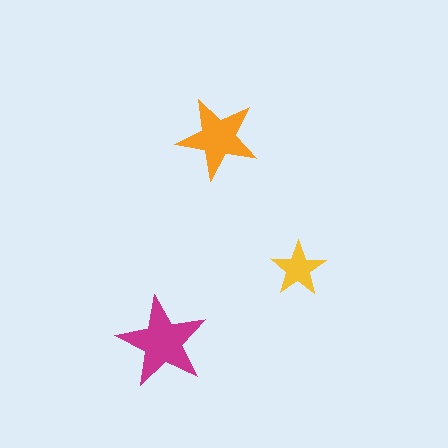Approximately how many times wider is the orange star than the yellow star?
About 1.5 times wider.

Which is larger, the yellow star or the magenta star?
The magenta one.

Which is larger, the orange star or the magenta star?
The magenta one.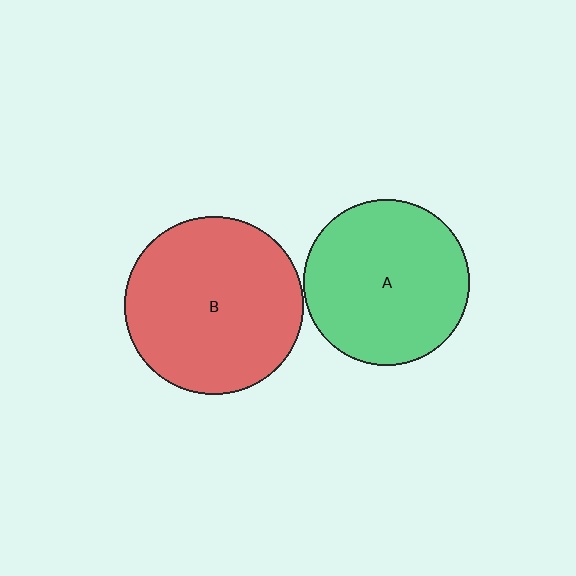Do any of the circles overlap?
No, none of the circles overlap.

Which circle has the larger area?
Circle B (red).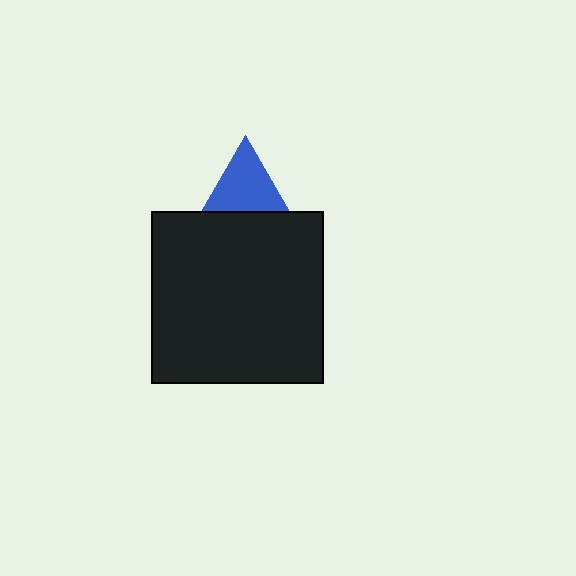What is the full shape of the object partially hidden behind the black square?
The partially hidden object is a blue triangle.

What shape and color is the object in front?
The object in front is a black square.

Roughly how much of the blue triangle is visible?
A small part of it is visible (roughly 43%).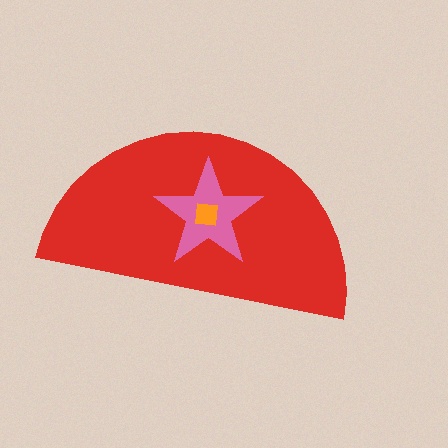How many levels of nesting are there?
3.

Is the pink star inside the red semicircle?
Yes.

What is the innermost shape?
The orange square.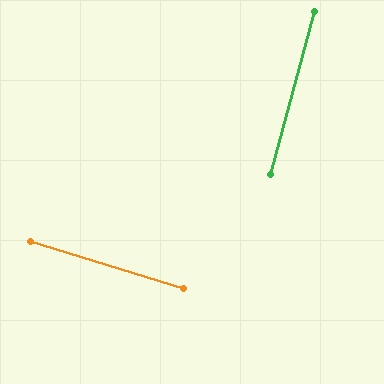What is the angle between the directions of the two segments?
Approximately 88 degrees.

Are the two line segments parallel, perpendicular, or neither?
Perpendicular — they meet at approximately 88°.